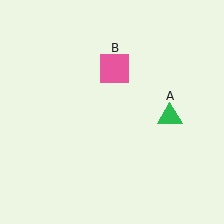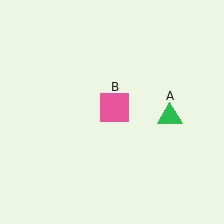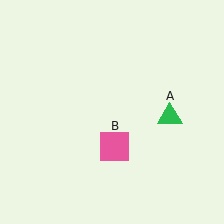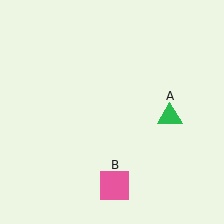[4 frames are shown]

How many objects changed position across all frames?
1 object changed position: pink square (object B).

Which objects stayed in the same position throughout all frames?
Green triangle (object A) remained stationary.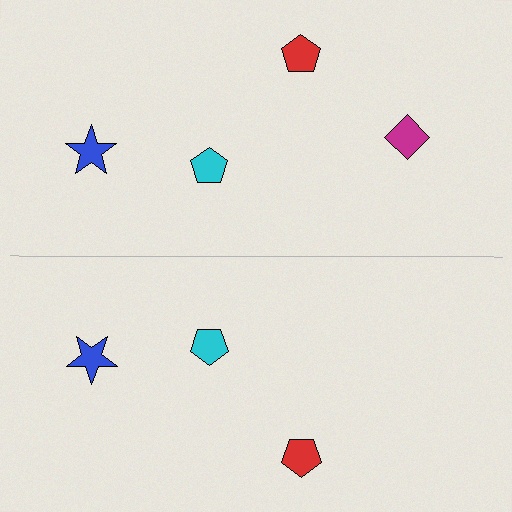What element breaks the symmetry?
A magenta diamond is missing from the bottom side.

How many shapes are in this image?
There are 7 shapes in this image.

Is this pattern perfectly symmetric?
No, the pattern is not perfectly symmetric. A magenta diamond is missing from the bottom side.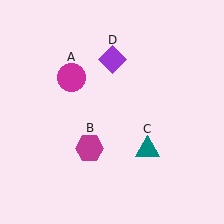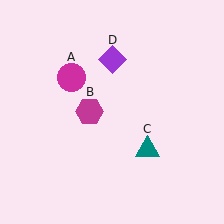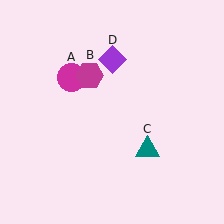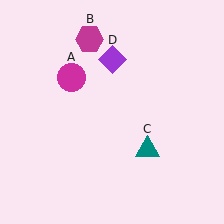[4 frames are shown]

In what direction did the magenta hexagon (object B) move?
The magenta hexagon (object B) moved up.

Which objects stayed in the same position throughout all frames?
Magenta circle (object A) and teal triangle (object C) and purple diamond (object D) remained stationary.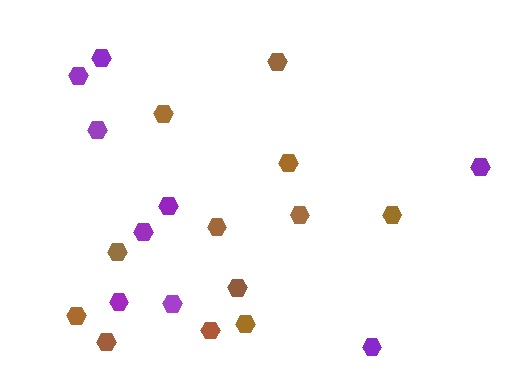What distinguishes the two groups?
There are 2 groups: one group of purple hexagons (9) and one group of brown hexagons (12).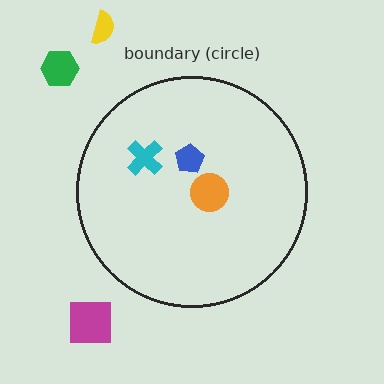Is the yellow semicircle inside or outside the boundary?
Outside.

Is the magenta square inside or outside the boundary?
Outside.